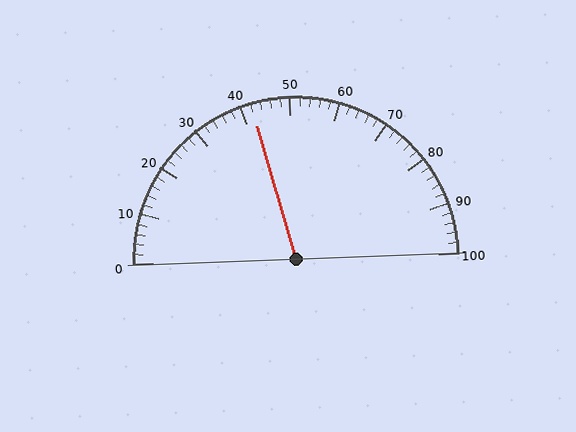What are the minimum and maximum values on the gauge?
The gauge ranges from 0 to 100.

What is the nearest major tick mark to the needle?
The nearest major tick mark is 40.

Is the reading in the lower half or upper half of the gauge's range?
The reading is in the lower half of the range (0 to 100).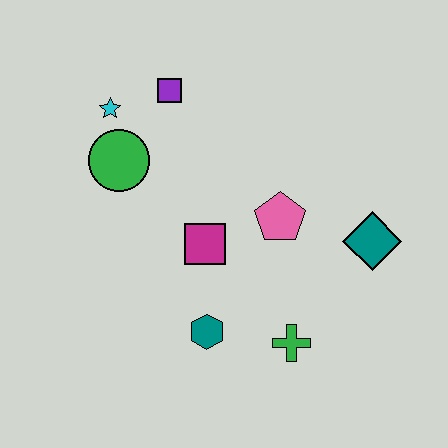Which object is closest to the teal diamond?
The pink pentagon is closest to the teal diamond.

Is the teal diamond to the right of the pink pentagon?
Yes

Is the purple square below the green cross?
No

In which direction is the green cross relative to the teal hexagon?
The green cross is to the right of the teal hexagon.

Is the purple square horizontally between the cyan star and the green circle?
No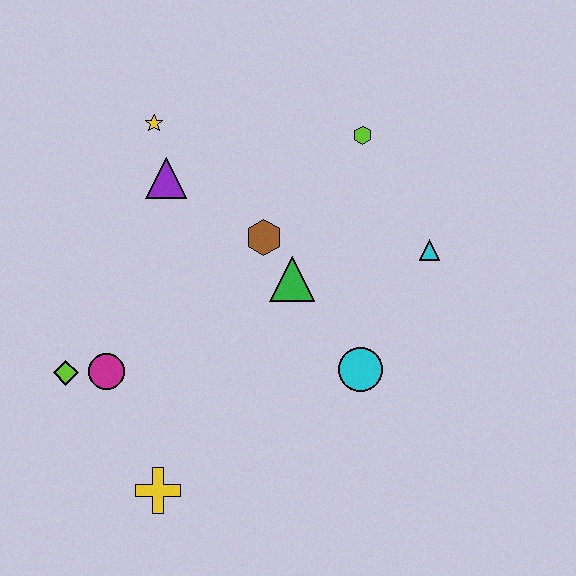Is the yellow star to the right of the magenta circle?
Yes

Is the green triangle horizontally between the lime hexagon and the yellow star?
Yes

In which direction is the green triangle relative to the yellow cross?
The green triangle is above the yellow cross.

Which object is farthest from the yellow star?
The yellow cross is farthest from the yellow star.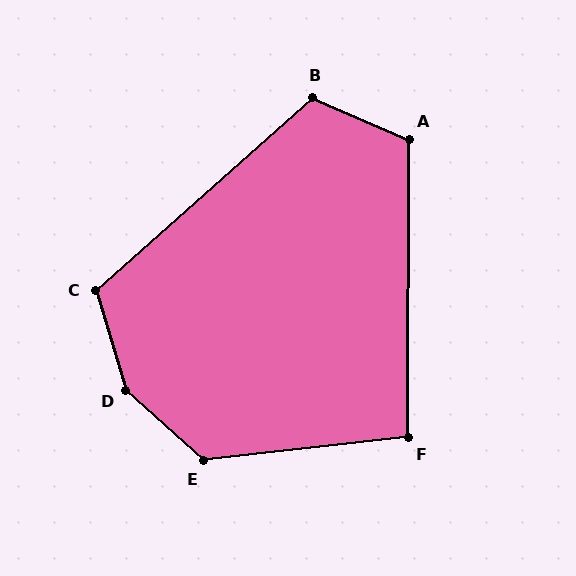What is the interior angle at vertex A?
Approximately 113 degrees (obtuse).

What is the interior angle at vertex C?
Approximately 115 degrees (obtuse).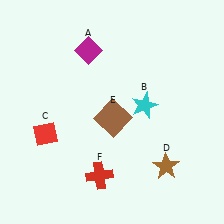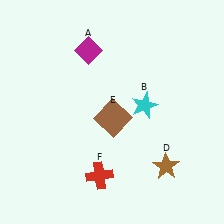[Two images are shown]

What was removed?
The red diamond (C) was removed in Image 2.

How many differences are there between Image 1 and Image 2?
There is 1 difference between the two images.